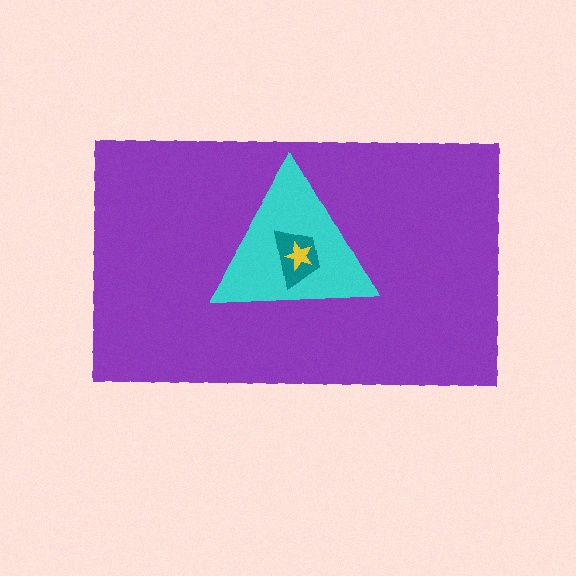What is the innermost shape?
The yellow star.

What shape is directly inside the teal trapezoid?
The yellow star.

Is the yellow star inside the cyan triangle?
Yes.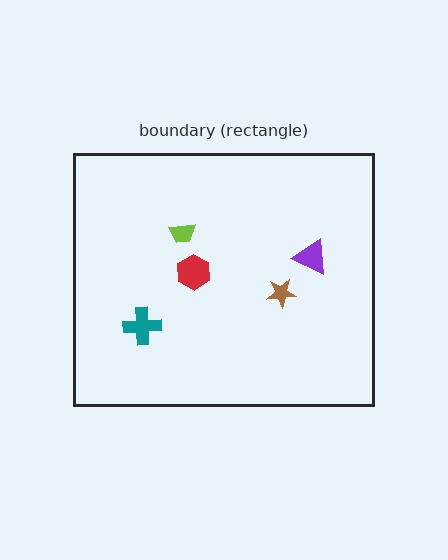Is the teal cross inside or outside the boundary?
Inside.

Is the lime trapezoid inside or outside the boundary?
Inside.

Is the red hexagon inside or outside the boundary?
Inside.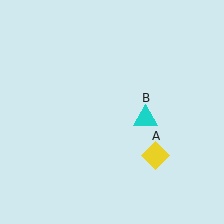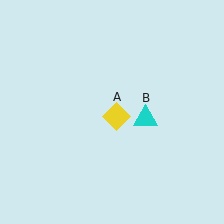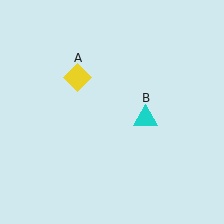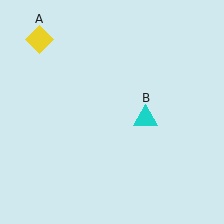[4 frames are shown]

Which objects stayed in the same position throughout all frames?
Cyan triangle (object B) remained stationary.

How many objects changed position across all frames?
1 object changed position: yellow diamond (object A).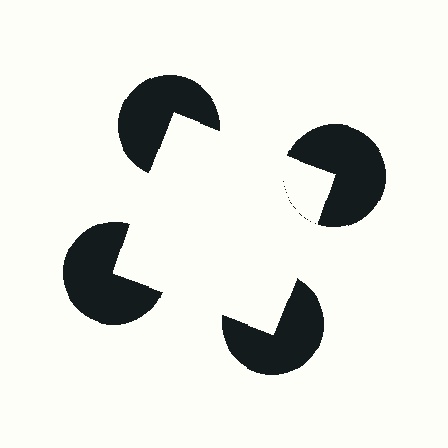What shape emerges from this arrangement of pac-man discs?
An illusory square — its edges are inferred from the aligned wedge cuts in the pac-man discs, not physically drawn.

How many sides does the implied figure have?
4 sides.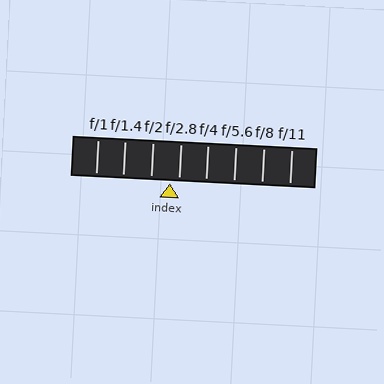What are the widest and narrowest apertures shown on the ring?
The widest aperture shown is f/1 and the narrowest is f/11.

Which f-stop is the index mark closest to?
The index mark is closest to f/2.8.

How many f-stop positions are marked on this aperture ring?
There are 8 f-stop positions marked.